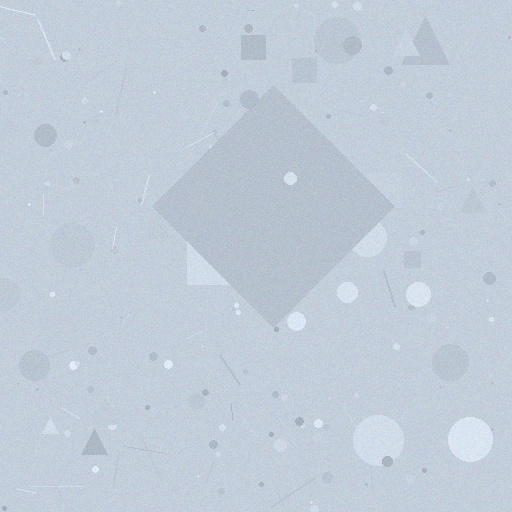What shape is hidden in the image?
A diamond is hidden in the image.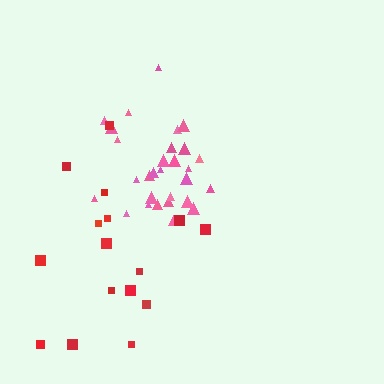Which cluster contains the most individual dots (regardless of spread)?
Pink (29).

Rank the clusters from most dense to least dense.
pink, red.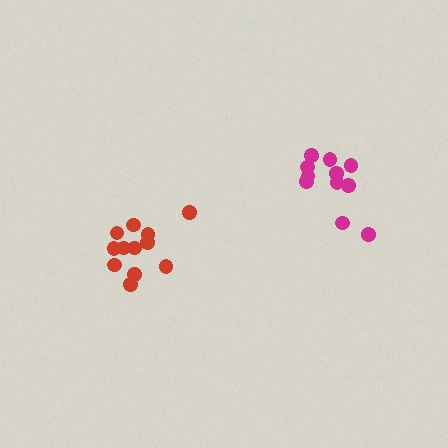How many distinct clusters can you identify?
There are 2 distinct clusters.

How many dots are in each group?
Group 1: 12 dots, Group 2: 11 dots (23 total).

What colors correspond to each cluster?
The clusters are colored: red, magenta.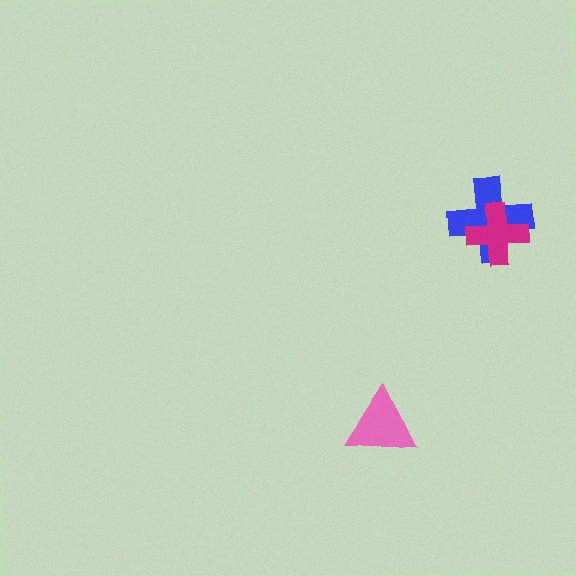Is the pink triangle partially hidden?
No, no other shape covers it.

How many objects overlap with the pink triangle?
0 objects overlap with the pink triangle.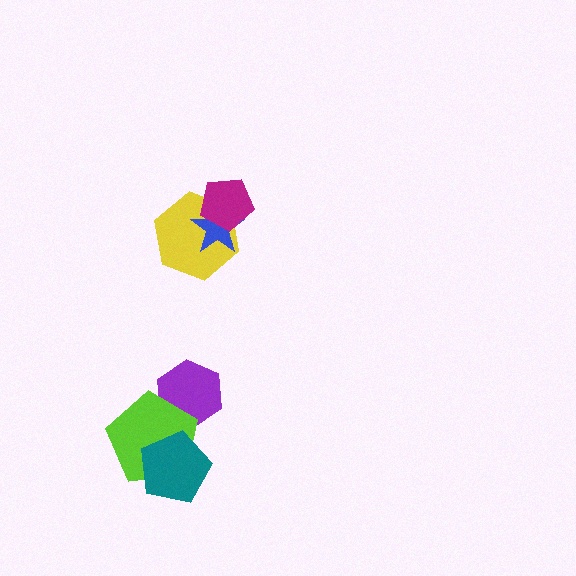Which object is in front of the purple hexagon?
The lime pentagon is in front of the purple hexagon.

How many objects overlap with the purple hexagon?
1 object overlaps with the purple hexagon.